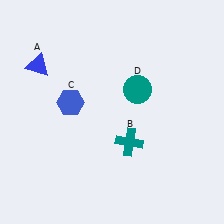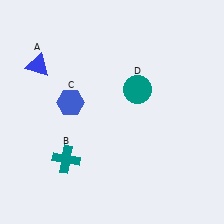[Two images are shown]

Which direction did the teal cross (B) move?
The teal cross (B) moved left.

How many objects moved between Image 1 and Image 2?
1 object moved between the two images.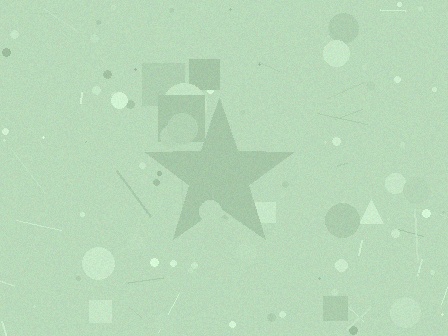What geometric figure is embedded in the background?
A star is embedded in the background.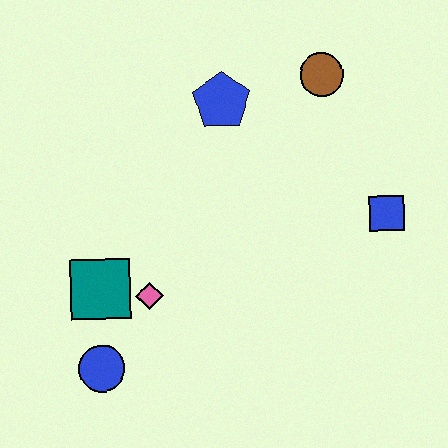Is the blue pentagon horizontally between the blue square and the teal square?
Yes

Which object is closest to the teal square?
The pink diamond is closest to the teal square.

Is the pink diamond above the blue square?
No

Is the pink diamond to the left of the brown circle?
Yes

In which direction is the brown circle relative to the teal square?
The brown circle is to the right of the teal square.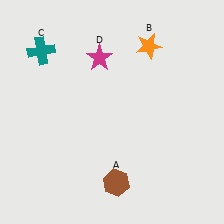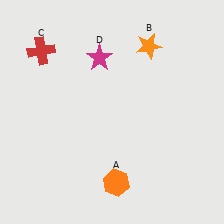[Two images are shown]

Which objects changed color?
A changed from brown to orange. C changed from teal to red.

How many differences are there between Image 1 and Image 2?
There are 2 differences between the two images.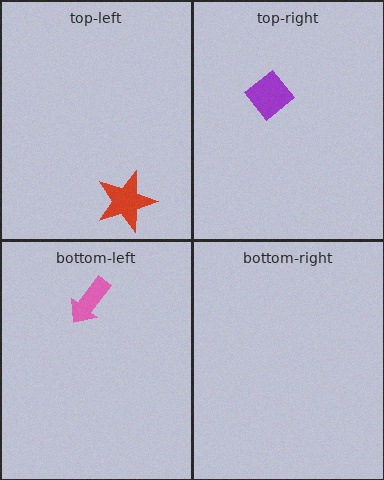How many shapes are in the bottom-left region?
1.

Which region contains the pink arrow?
The bottom-left region.